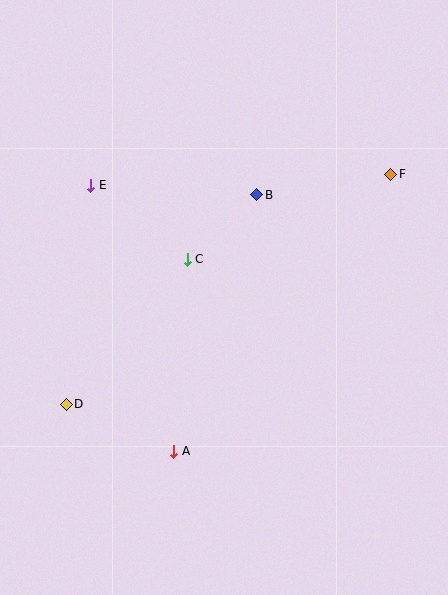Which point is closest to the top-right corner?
Point F is closest to the top-right corner.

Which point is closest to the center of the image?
Point C at (187, 259) is closest to the center.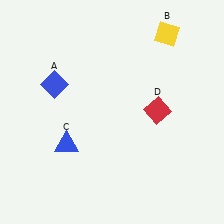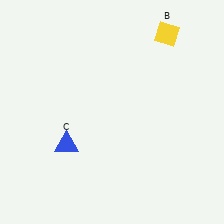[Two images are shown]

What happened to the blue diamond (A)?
The blue diamond (A) was removed in Image 2. It was in the top-left area of Image 1.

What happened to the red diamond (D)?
The red diamond (D) was removed in Image 2. It was in the top-right area of Image 1.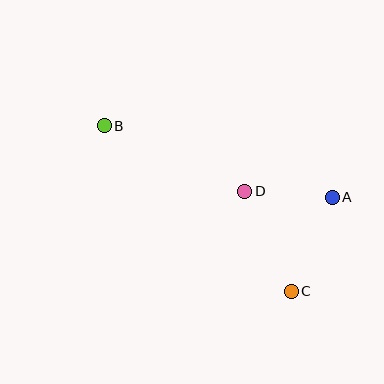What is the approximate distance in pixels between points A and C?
The distance between A and C is approximately 102 pixels.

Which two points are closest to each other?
Points A and D are closest to each other.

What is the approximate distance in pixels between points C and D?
The distance between C and D is approximately 110 pixels.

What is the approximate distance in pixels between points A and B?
The distance between A and B is approximately 239 pixels.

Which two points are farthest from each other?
Points B and C are farthest from each other.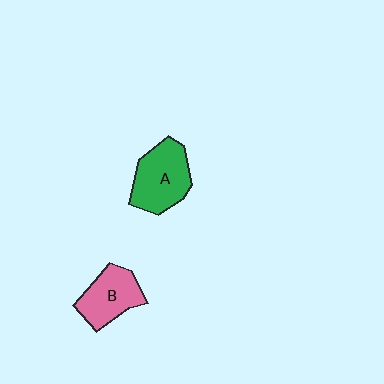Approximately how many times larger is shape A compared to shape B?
Approximately 1.2 times.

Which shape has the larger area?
Shape A (green).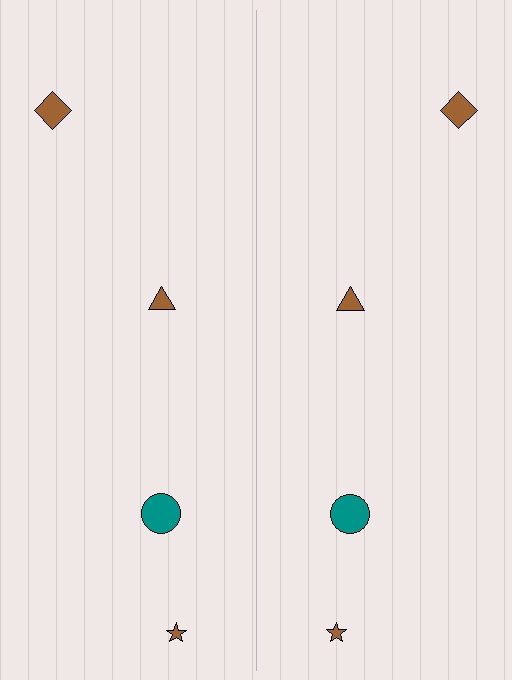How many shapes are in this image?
There are 8 shapes in this image.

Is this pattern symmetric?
Yes, this pattern has bilateral (reflection) symmetry.